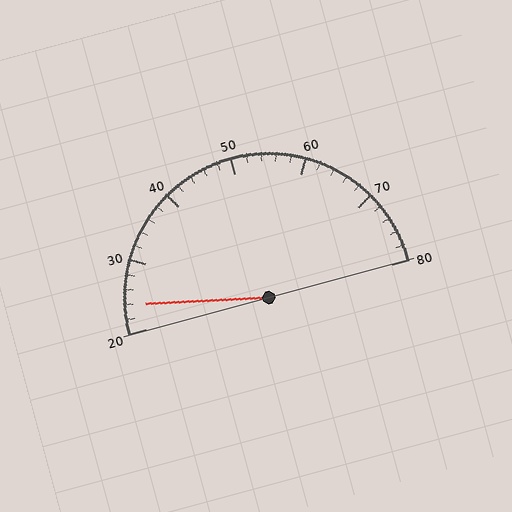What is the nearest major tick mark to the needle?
The nearest major tick mark is 20.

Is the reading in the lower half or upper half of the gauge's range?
The reading is in the lower half of the range (20 to 80).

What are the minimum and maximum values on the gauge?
The gauge ranges from 20 to 80.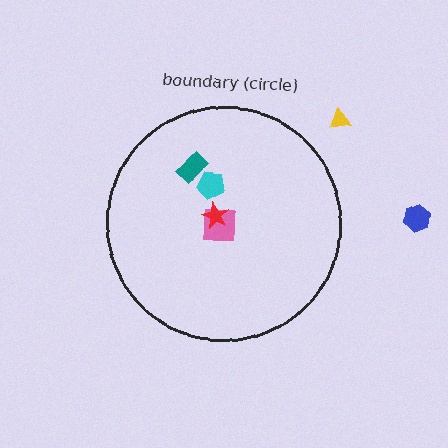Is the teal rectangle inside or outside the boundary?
Inside.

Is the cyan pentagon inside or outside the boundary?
Inside.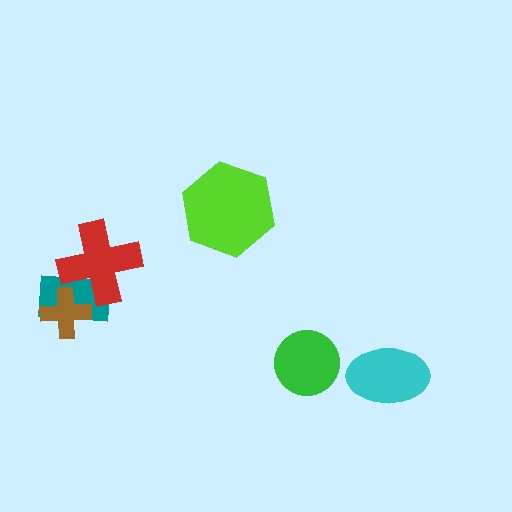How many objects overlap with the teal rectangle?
2 objects overlap with the teal rectangle.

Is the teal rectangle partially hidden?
Yes, it is partially covered by another shape.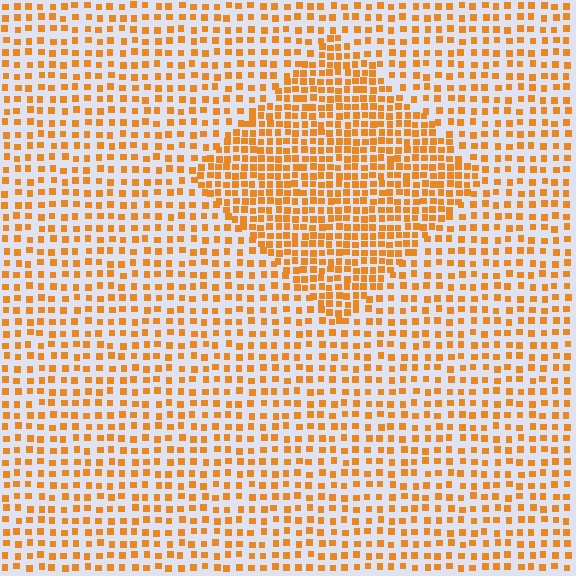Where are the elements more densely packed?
The elements are more densely packed inside the diamond boundary.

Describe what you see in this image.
The image contains small orange elements arranged at two different densities. A diamond-shaped region is visible where the elements are more densely packed than the surrounding area.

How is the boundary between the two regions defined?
The boundary is defined by a change in element density (approximately 1.9x ratio). All elements are the same color, size, and shape.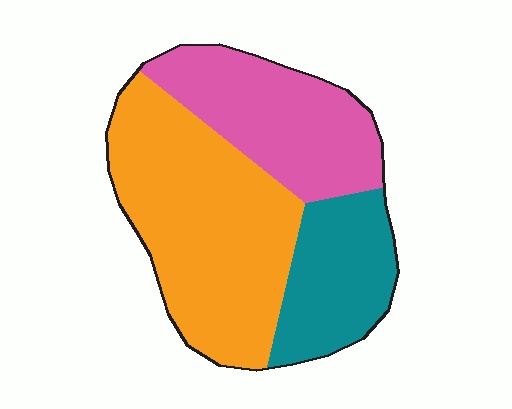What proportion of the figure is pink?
Pink covers 30% of the figure.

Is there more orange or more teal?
Orange.